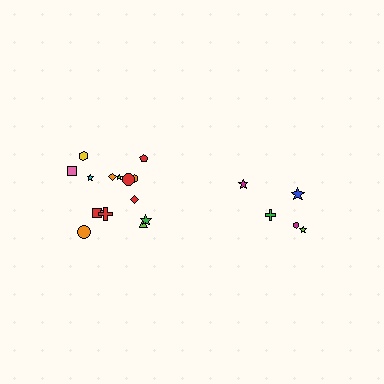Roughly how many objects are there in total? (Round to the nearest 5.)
Roughly 20 objects in total.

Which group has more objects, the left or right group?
The left group.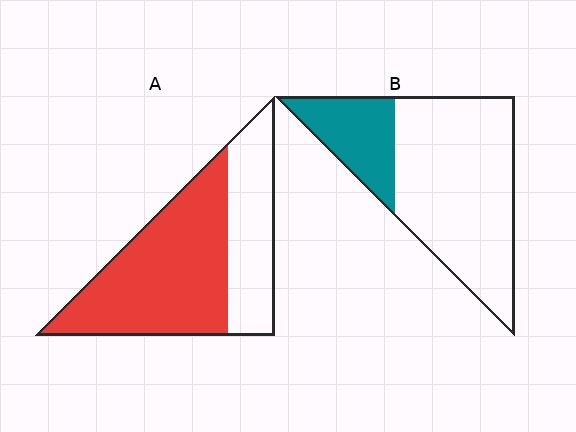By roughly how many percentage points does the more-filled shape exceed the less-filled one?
By roughly 40 percentage points (A over B).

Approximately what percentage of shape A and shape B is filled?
A is approximately 65% and B is approximately 25%.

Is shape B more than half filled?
No.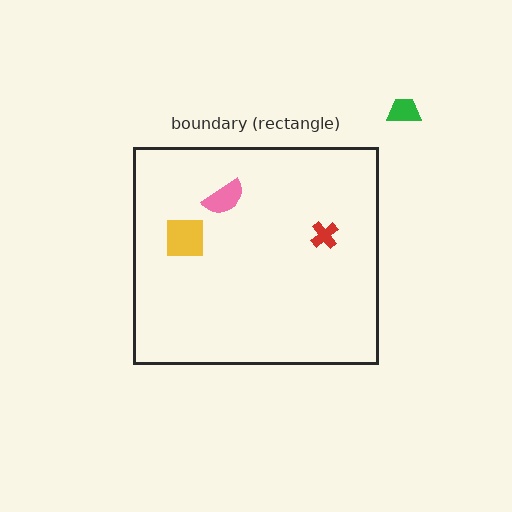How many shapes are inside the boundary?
3 inside, 1 outside.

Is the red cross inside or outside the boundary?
Inside.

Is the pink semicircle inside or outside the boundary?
Inside.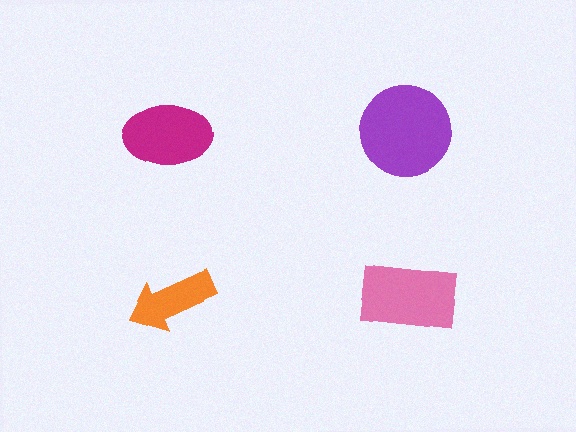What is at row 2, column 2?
A pink rectangle.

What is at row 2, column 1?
An orange arrow.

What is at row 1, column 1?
A magenta ellipse.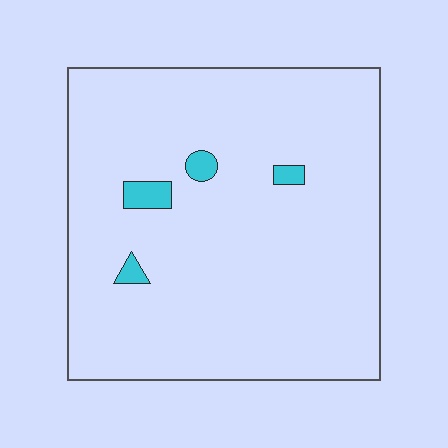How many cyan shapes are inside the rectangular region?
4.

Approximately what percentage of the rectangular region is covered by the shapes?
Approximately 5%.